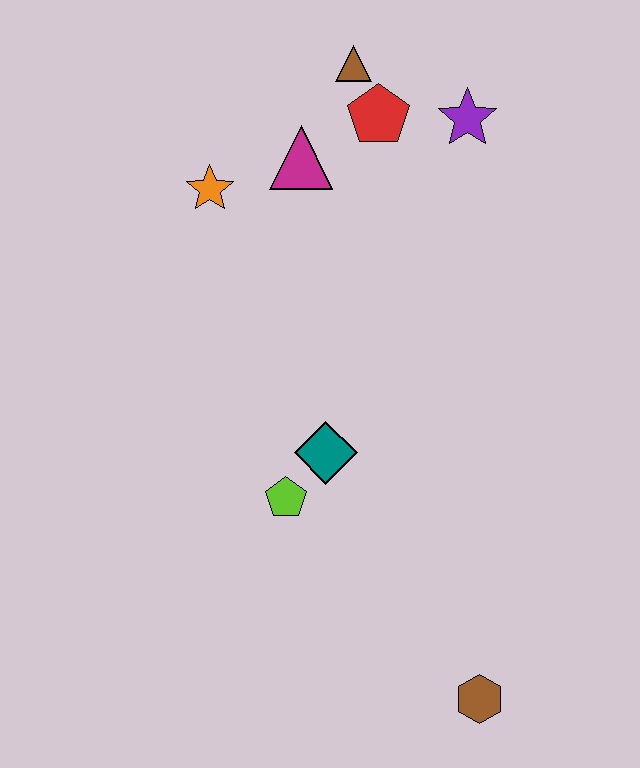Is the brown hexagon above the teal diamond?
No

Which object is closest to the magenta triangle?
The red pentagon is closest to the magenta triangle.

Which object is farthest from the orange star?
The brown hexagon is farthest from the orange star.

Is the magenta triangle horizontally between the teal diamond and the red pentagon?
No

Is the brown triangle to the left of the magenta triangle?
No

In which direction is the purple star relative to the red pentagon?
The purple star is to the right of the red pentagon.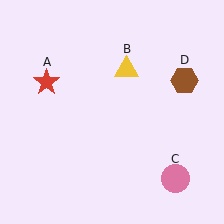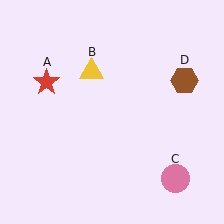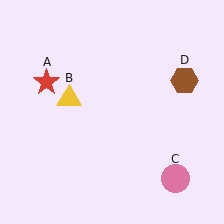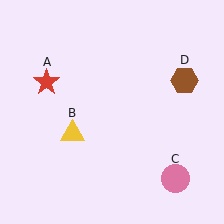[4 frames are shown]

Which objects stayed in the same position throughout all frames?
Red star (object A) and pink circle (object C) and brown hexagon (object D) remained stationary.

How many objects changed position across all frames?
1 object changed position: yellow triangle (object B).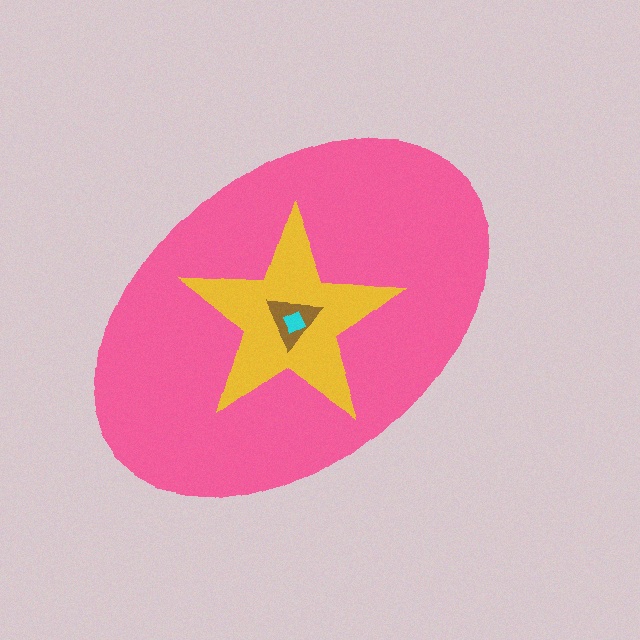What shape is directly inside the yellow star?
The brown triangle.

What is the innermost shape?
The cyan diamond.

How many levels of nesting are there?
4.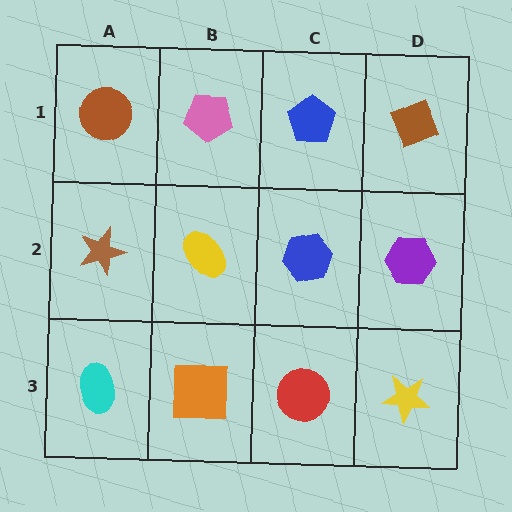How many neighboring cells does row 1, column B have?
3.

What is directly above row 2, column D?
A brown diamond.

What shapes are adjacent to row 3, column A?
A brown star (row 2, column A), an orange square (row 3, column B).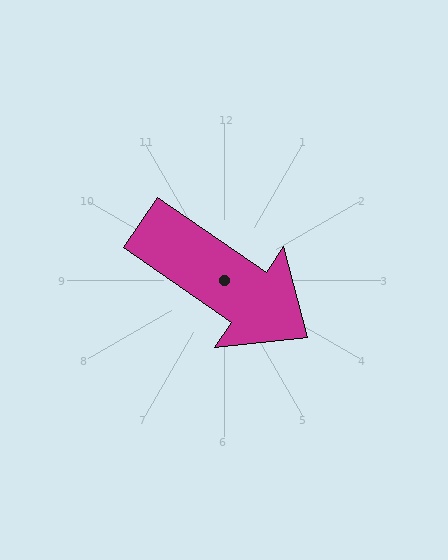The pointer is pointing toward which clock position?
Roughly 4 o'clock.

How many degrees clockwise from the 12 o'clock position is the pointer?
Approximately 124 degrees.